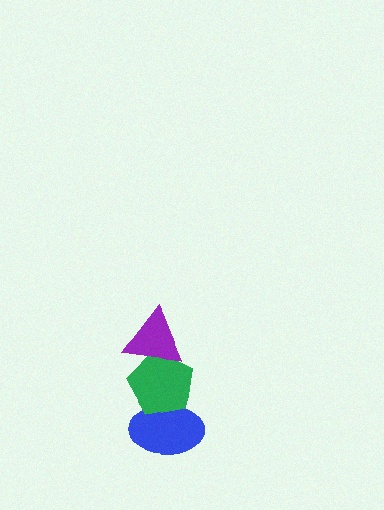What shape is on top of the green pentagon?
The purple triangle is on top of the green pentagon.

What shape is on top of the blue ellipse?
The green pentagon is on top of the blue ellipse.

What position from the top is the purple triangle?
The purple triangle is 1st from the top.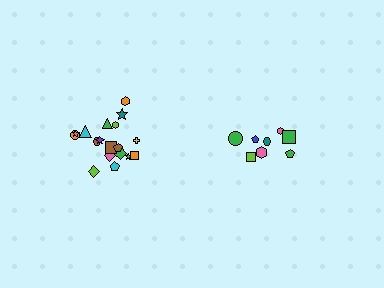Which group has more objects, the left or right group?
The left group.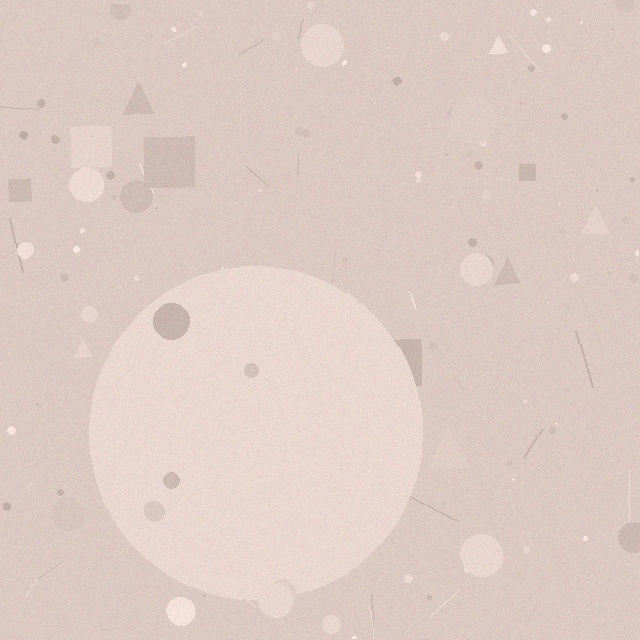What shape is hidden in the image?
A circle is hidden in the image.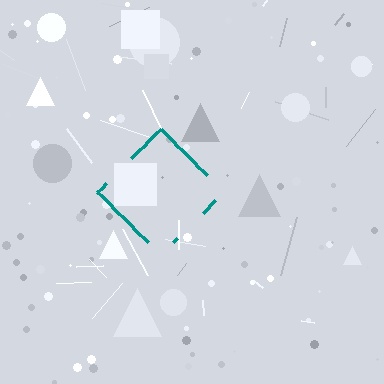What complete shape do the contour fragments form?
The contour fragments form a diamond.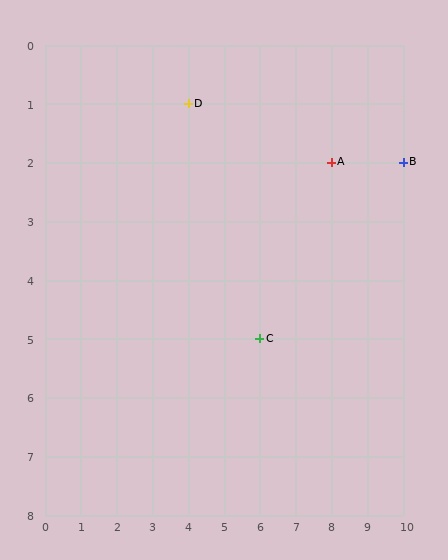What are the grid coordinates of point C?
Point C is at grid coordinates (6, 5).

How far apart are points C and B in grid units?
Points C and B are 4 columns and 3 rows apart (about 5.0 grid units diagonally).